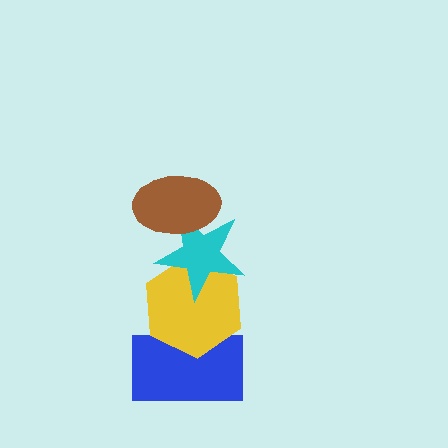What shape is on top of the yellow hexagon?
The cyan star is on top of the yellow hexagon.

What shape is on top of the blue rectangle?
The yellow hexagon is on top of the blue rectangle.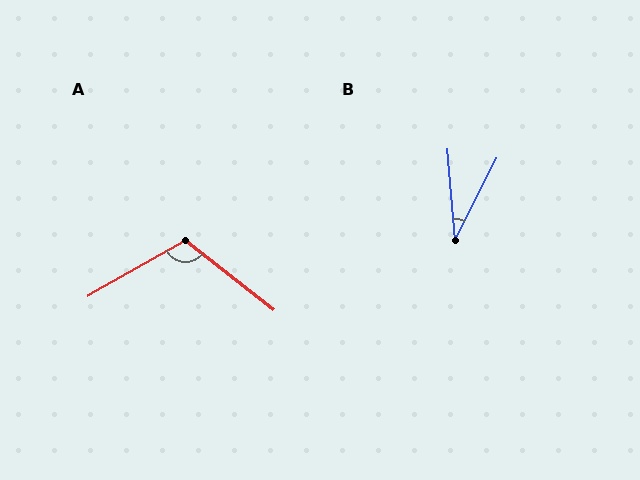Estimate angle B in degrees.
Approximately 32 degrees.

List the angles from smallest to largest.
B (32°), A (112°).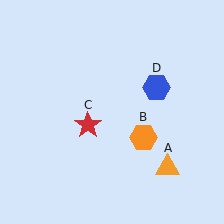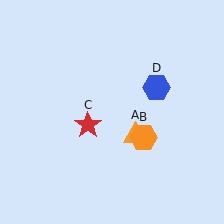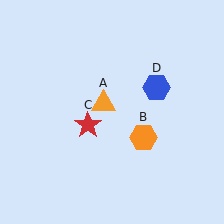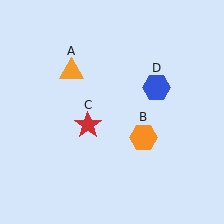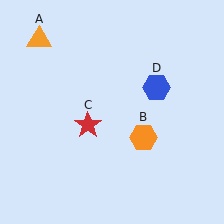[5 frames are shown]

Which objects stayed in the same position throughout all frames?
Orange hexagon (object B) and red star (object C) and blue hexagon (object D) remained stationary.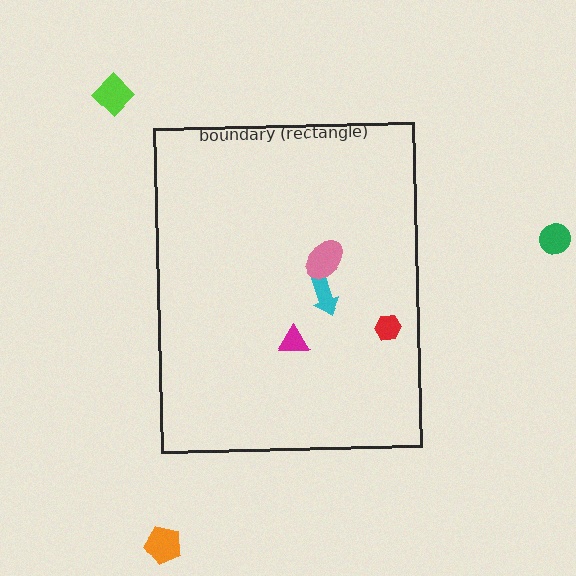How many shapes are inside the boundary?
4 inside, 3 outside.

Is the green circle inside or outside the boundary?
Outside.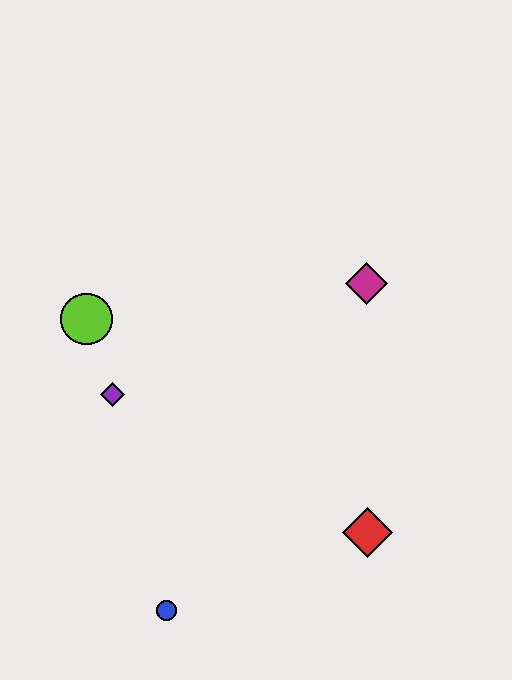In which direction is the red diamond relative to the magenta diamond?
The red diamond is below the magenta diamond.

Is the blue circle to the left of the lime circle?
No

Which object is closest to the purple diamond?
The lime circle is closest to the purple diamond.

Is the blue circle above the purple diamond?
No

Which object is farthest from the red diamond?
The lime circle is farthest from the red diamond.